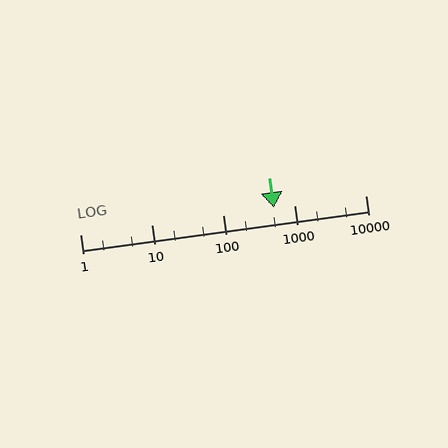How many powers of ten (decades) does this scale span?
The scale spans 4 decades, from 1 to 10000.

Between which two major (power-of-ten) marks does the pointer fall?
The pointer is between 100 and 1000.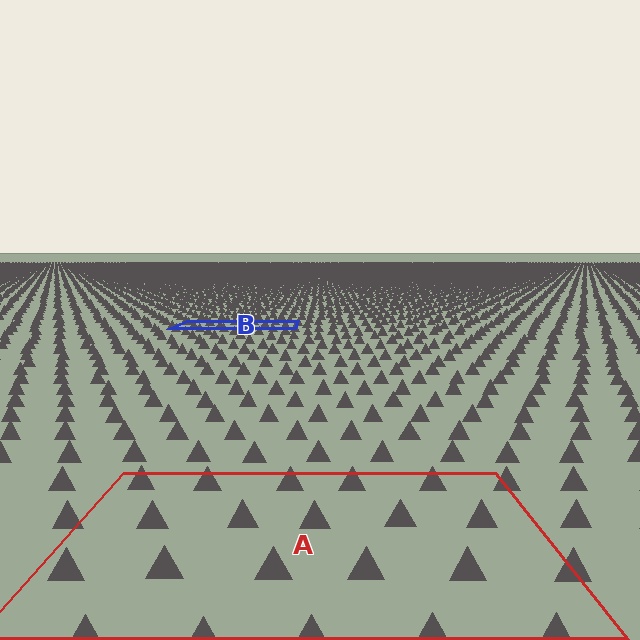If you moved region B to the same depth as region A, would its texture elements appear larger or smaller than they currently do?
They would appear larger. At a closer depth, the same texture elements are projected at a bigger on-screen size.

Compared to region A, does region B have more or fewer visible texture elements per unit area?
Region B has more texture elements per unit area — they are packed more densely because it is farther away.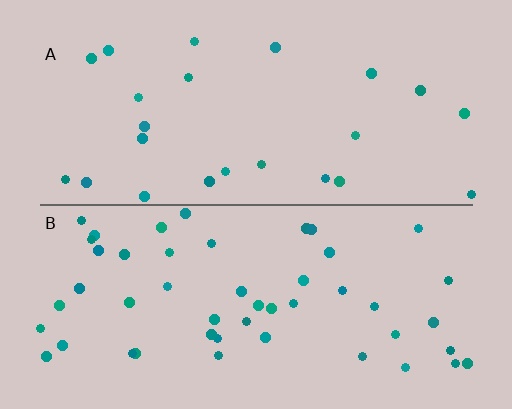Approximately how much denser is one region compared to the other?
Approximately 2.0× — region B over region A.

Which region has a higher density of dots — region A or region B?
B (the bottom).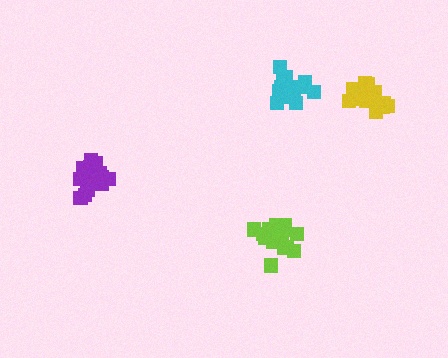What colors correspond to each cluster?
The clusters are colored: yellow, cyan, lime, purple.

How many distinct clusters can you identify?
There are 4 distinct clusters.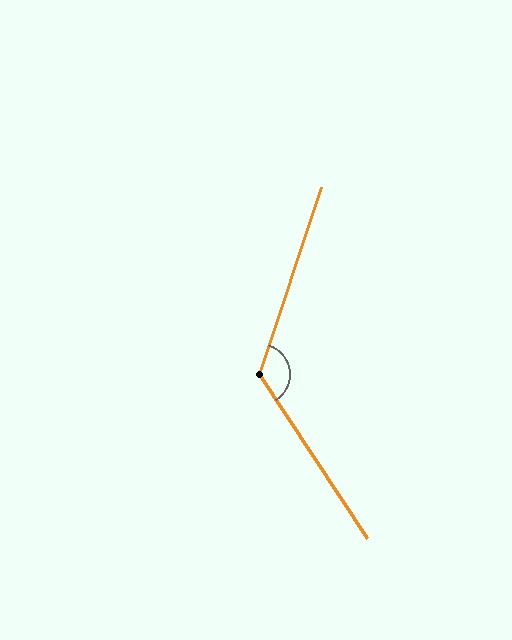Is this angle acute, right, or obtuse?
It is obtuse.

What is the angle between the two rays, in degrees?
Approximately 128 degrees.